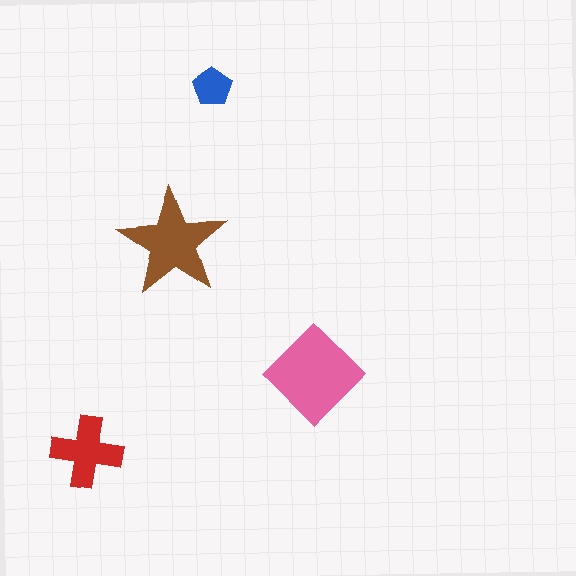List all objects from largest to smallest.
The pink diamond, the brown star, the red cross, the blue pentagon.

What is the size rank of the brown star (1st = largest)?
2nd.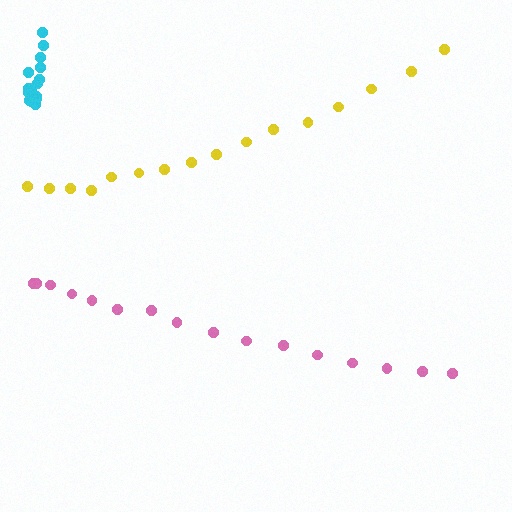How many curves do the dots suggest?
There are 3 distinct paths.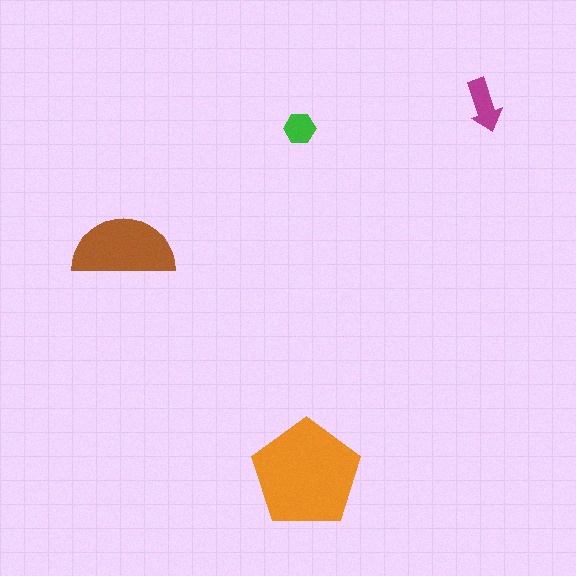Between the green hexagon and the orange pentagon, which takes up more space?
The orange pentagon.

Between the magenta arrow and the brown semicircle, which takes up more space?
The brown semicircle.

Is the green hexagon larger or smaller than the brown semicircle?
Smaller.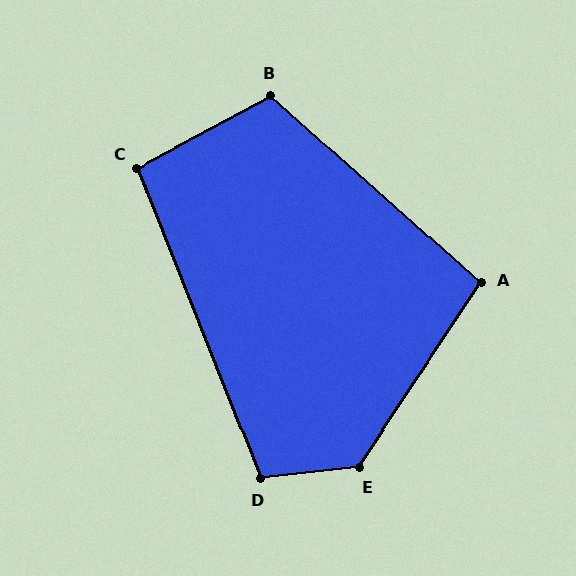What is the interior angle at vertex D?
Approximately 105 degrees (obtuse).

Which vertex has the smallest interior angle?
C, at approximately 97 degrees.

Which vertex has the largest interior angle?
E, at approximately 130 degrees.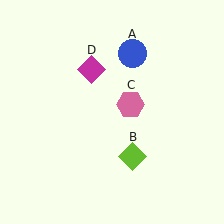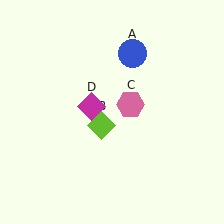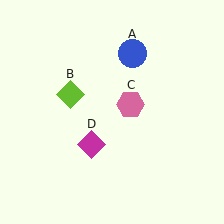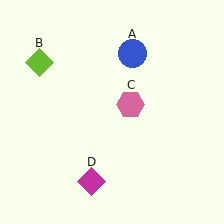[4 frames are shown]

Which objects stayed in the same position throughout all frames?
Blue circle (object A) and pink hexagon (object C) remained stationary.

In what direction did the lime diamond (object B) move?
The lime diamond (object B) moved up and to the left.